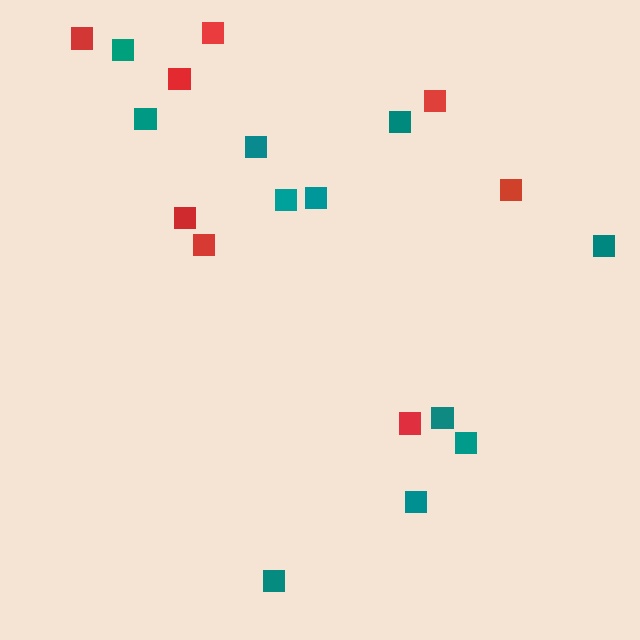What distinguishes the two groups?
There are 2 groups: one group of teal squares (11) and one group of red squares (8).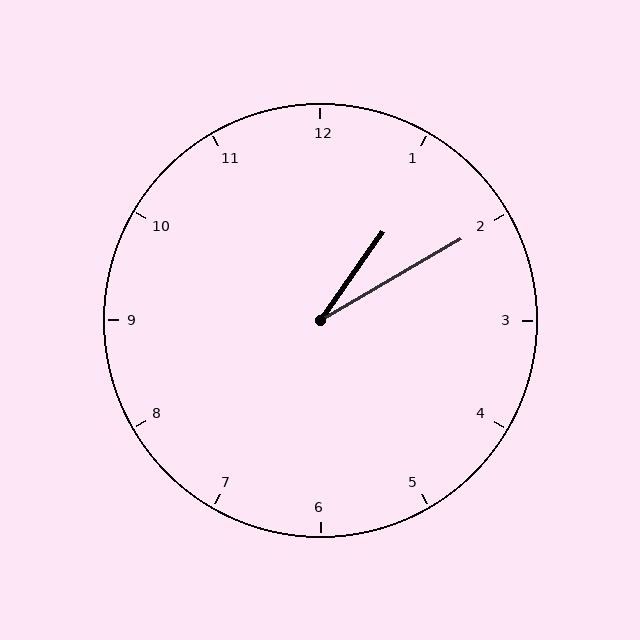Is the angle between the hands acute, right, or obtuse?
It is acute.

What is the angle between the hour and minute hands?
Approximately 25 degrees.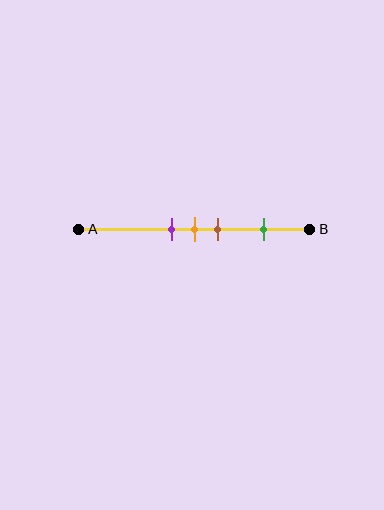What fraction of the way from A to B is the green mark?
The green mark is approximately 80% (0.8) of the way from A to B.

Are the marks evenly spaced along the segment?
No, the marks are not evenly spaced.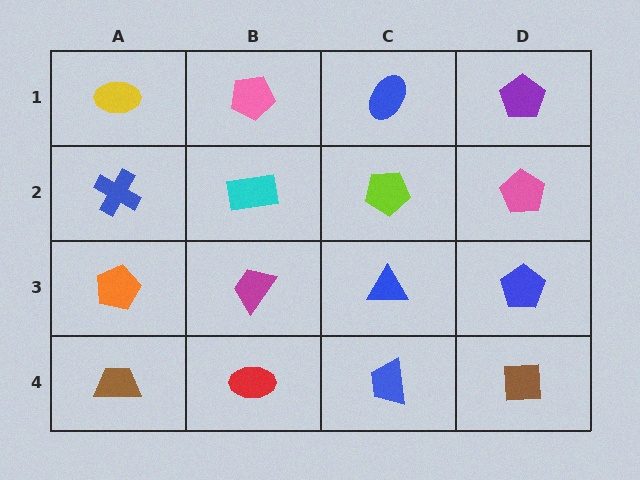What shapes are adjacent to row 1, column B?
A cyan rectangle (row 2, column B), a yellow ellipse (row 1, column A), a blue ellipse (row 1, column C).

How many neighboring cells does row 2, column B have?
4.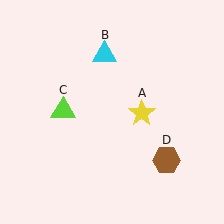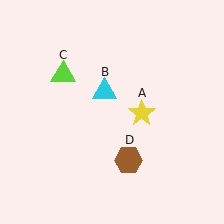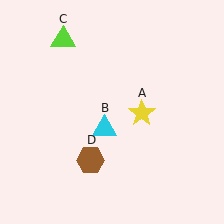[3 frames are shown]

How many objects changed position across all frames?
3 objects changed position: cyan triangle (object B), lime triangle (object C), brown hexagon (object D).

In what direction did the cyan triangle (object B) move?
The cyan triangle (object B) moved down.